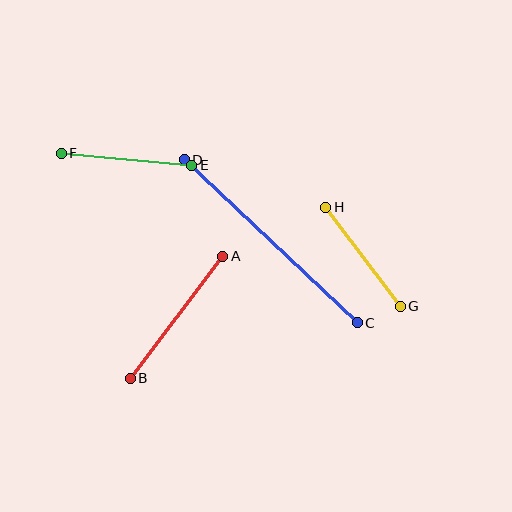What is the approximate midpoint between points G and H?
The midpoint is at approximately (363, 257) pixels.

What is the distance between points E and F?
The distance is approximately 131 pixels.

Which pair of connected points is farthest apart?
Points C and D are farthest apart.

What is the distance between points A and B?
The distance is approximately 153 pixels.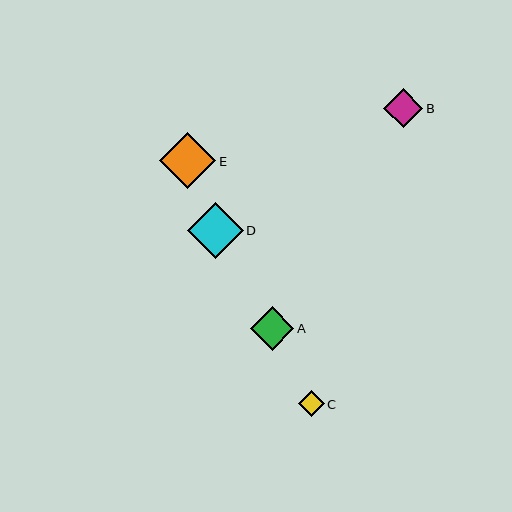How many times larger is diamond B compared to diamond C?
Diamond B is approximately 1.5 times the size of diamond C.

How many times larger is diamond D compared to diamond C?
Diamond D is approximately 2.1 times the size of diamond C.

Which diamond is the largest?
Diamond E is the largest with a size of approximately 56 pixels.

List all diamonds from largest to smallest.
From largest to smallest: E, D, A, B, C.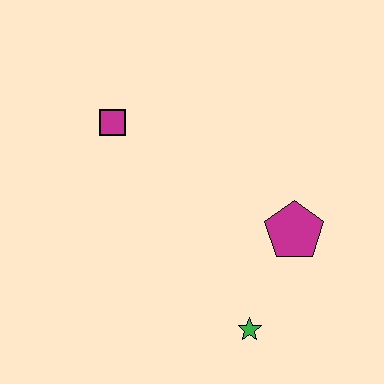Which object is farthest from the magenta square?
The green star is farthest from the magenta square.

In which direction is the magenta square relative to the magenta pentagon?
The magenta square is to the left of the magenta pentagon.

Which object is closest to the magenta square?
The magenta pentagon is closest to the magenta square.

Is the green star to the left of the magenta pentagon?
Yes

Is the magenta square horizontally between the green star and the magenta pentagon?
No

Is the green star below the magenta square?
Yes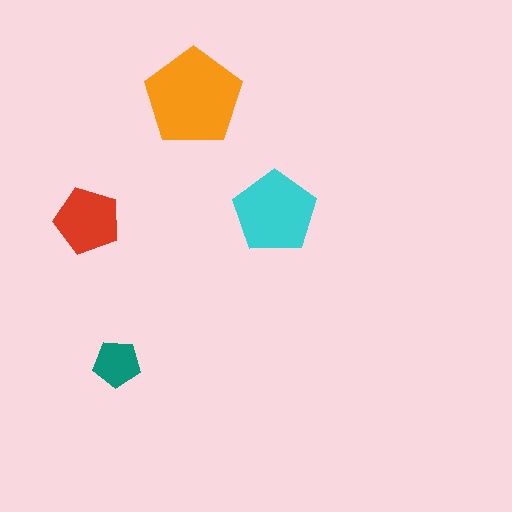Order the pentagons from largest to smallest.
the orange one, the cyan one, the red one, the teal one.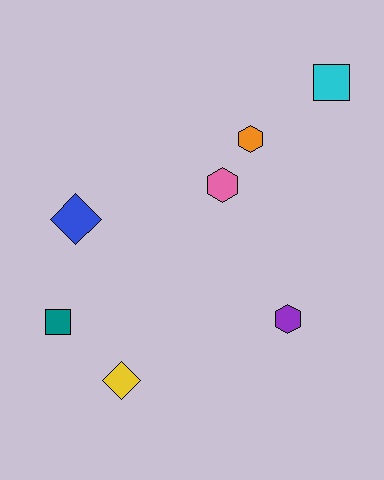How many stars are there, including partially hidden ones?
There are no stars.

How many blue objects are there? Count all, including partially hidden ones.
There is 1 blue object.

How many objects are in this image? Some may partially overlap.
There are 7 objects.